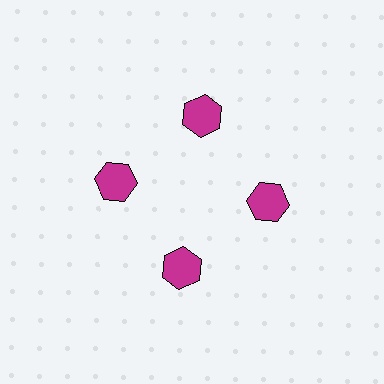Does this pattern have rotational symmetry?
Yes, this pattern has 4-fold rotational symmetry. It looks the same after rotating 90 degrees around the center.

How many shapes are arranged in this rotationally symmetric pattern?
There are 4 shapes, arranged in 4 groups of 1.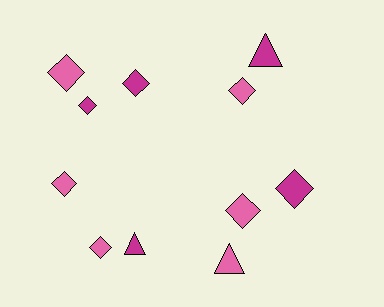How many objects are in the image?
There are 11 objects.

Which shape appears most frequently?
Diamond, with 8 objects.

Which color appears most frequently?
Pink, with 6 objects.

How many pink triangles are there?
There is 1 pink triangle.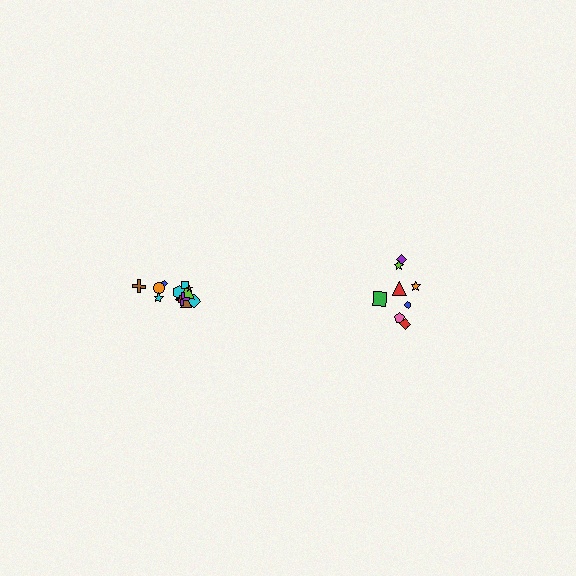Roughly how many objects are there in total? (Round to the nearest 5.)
Roughly 20 objects in total.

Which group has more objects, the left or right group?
The left group.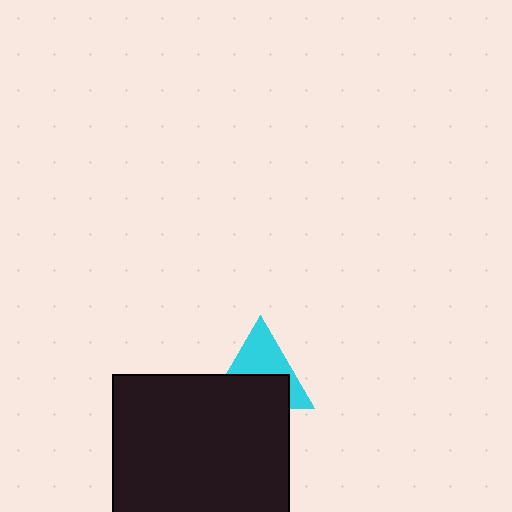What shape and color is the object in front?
The object in front is a black square.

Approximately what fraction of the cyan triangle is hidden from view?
Roughly 51% of the cyan triangle is hidden behind the black square.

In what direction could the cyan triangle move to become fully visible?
The cyan triangle could move up. That would shift it out from behind the black square entirely.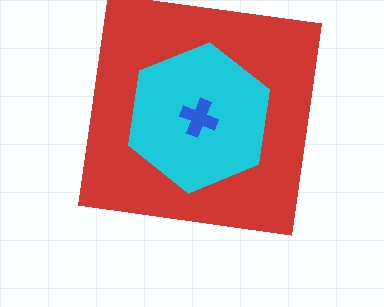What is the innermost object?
The blue cross.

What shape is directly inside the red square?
The cyan hexagon.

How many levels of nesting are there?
3.